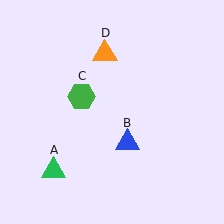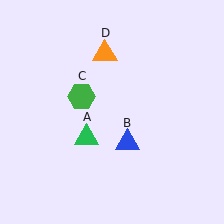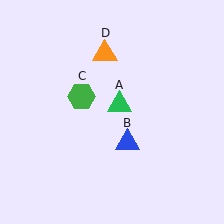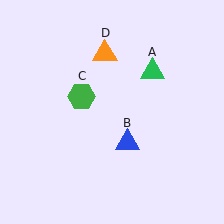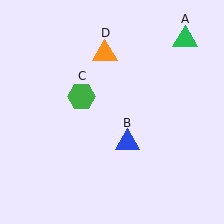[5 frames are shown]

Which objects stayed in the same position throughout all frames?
Blue triangle (object B) and green hexagon (object C) and orange triangle (object D) remained stationary.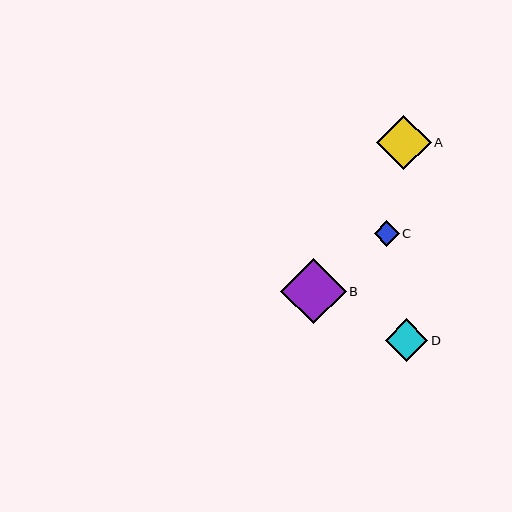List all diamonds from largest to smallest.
From largest to smallest: B, A, D, C.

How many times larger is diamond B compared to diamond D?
Diamond B is approximately 1.5 times the size of diamond D.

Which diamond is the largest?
Diamond B is the largest with a size of approximately 65 pixels.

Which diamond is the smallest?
Diamond C is the smallest with a size of approximately 25 pixels.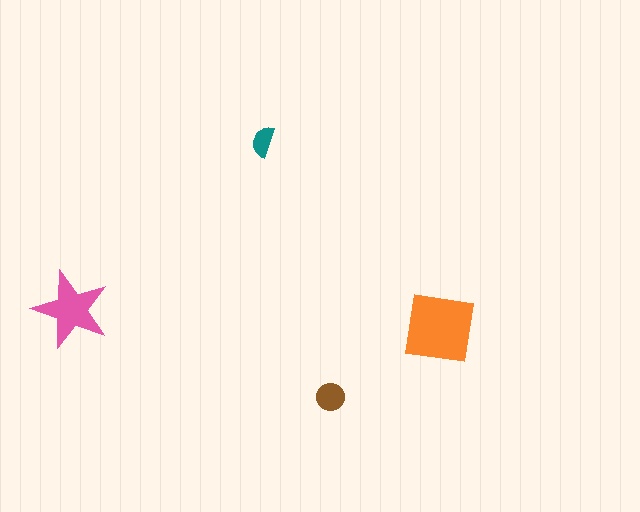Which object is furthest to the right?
The orange square is rightmost.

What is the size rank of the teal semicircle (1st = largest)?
4th.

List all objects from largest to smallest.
The orange square, the pink star, the brown circle, the teal semicircle.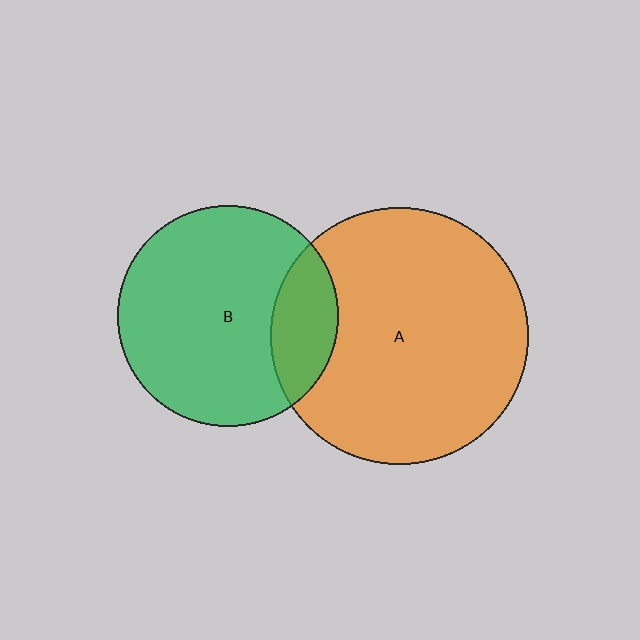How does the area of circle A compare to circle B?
Approximately 1.4 times.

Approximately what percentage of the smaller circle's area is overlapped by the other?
Approximately 20%.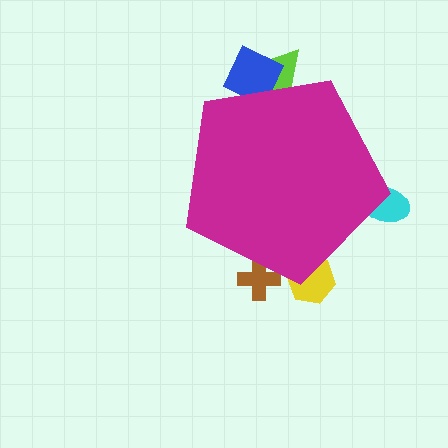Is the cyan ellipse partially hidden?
Yes, the cyan ellipse is partially hidden behind the magenta pentagon.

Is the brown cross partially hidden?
Yes, the brown cross is partially hidden behind the magenta pentagon.